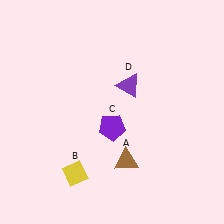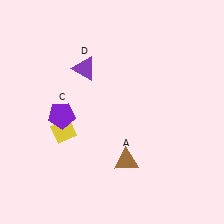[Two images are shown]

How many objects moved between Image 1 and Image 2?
3 objects moved between the two images.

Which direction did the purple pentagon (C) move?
The purple pentagon (C) moved left.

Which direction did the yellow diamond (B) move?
The yellow diamond (B) moved up.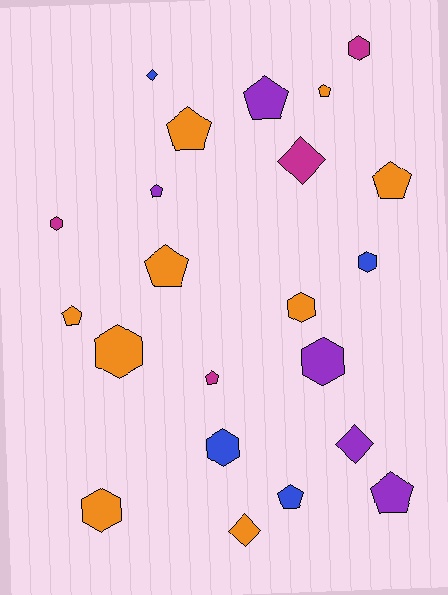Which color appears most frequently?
Orange, with 9 objects.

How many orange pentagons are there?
There are 5 orange pentagons.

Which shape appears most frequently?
Pentagon, with 10 objects.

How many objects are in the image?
There are 22 objects.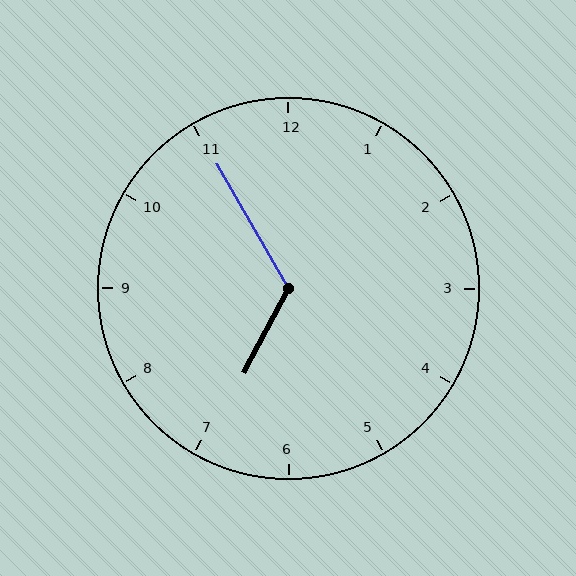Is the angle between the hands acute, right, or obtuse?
It is obtuse.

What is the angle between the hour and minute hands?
Approximately 122 degrees.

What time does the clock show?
6:55.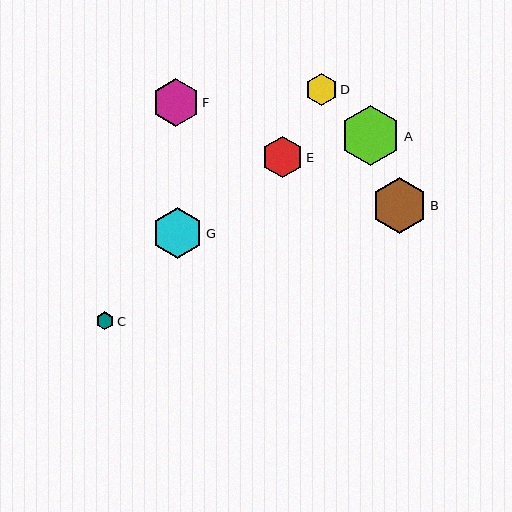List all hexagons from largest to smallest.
From largest to smallest: A, B, G, F, E, D, C.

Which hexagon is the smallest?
Hexagon C is the smallest with a size of approximately 18 pixels.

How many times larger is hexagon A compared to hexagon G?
Hexagon A is approximately 1.2 times the size of hexagon G.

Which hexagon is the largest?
Hexagon A is the largest with a size of approximately 60 pixels.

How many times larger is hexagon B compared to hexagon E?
Hexagon B is approximately 1.3 times the size of hexagon E.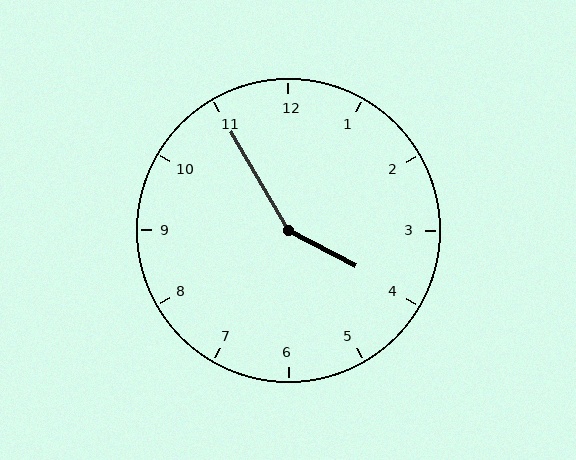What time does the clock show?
3:55.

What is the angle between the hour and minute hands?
Approximately 148 degrees.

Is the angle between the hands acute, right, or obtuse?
It is obtuse.